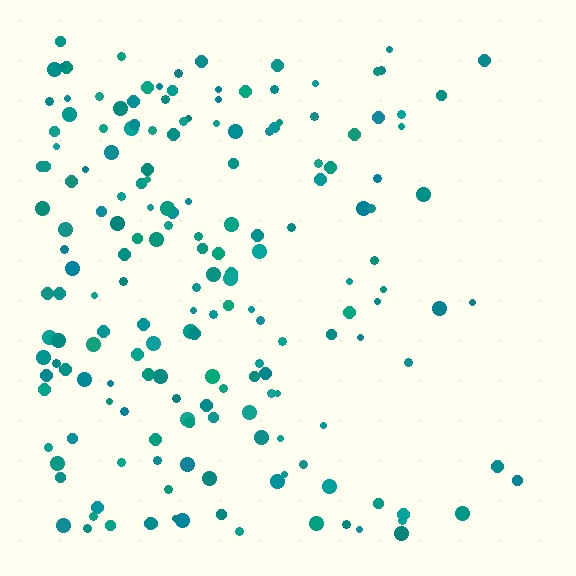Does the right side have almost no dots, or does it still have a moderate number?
Still a moderate number, just noticeably fewer than the left.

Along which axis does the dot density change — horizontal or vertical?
Horizontal.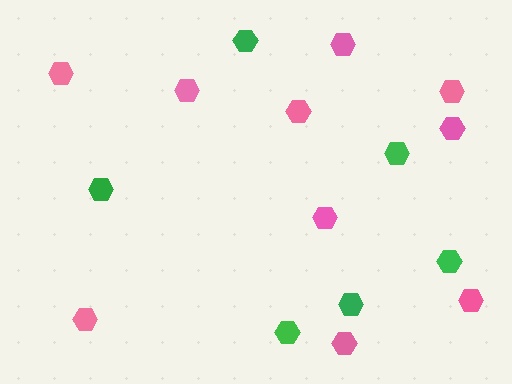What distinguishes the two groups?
There are 2 groups: one group of pink hexagons (10) and one group of green hexagons (6).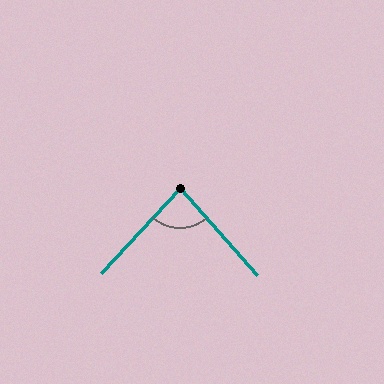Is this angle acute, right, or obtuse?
It is acute.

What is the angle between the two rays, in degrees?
Approximately 84 degrees.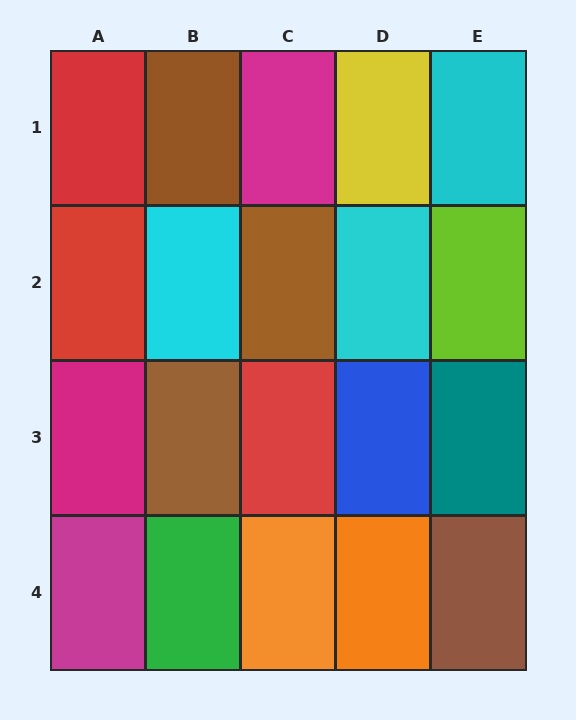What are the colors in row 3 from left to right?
Magenta, brown, red, blue, teal.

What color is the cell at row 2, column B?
Cyan.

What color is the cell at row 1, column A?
Red.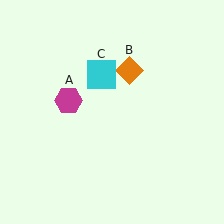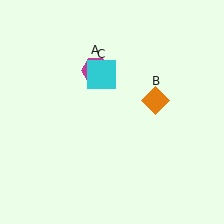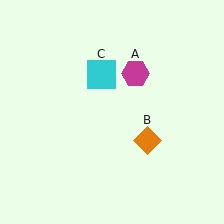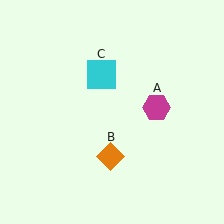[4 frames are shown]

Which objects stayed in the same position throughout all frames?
Cyan square (object C) remained stationary.